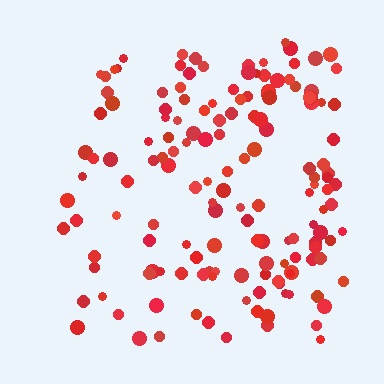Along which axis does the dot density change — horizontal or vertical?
Horizontal.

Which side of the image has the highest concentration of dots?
The right.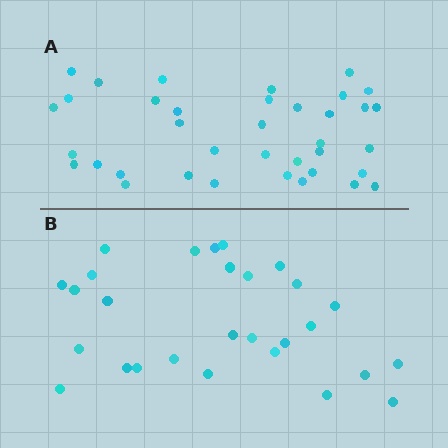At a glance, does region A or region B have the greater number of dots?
Region A (the top region) has more dots.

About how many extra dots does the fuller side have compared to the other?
Region A has roughly 8 or so more dots than region B.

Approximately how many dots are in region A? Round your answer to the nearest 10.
About 40 dots. (The exact count is 37, which rounds to 40.)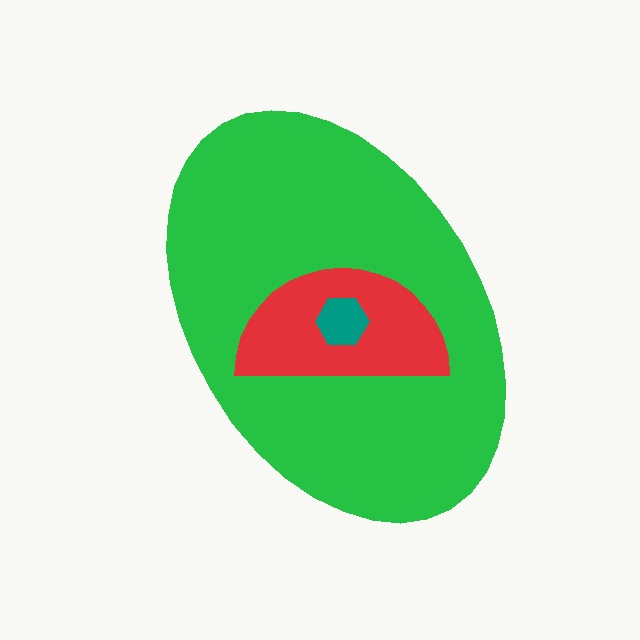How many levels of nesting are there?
3.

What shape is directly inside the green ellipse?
The red semicircle.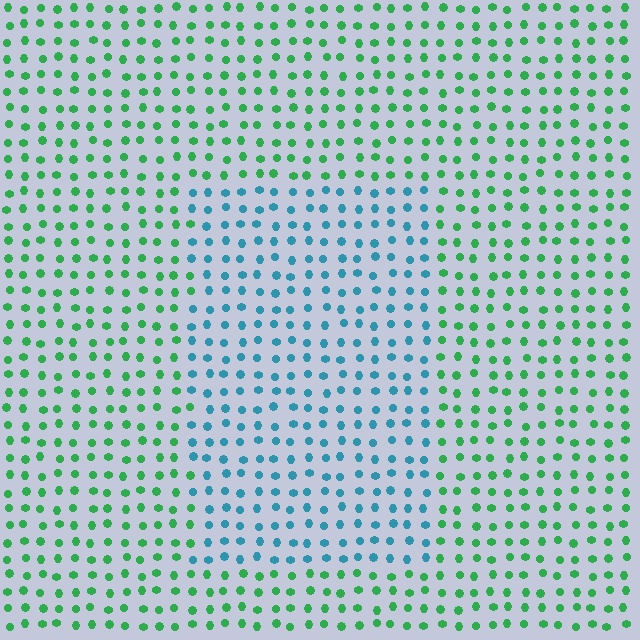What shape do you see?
I see a rectangle.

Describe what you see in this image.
The image is filled with small green elements in a uniform arrangement. A rectangle-shaped region is visible where the elements are tinted to a slightly different hue, forming a subtle color boundary.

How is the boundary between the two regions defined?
The boundary is defined purely by a slight shift in hue (about 57 degrees). Spacing, size, and orientation are identical on both sides.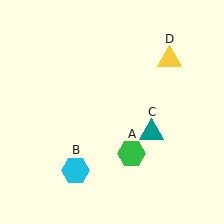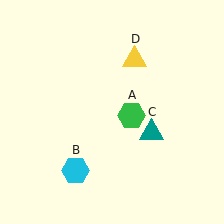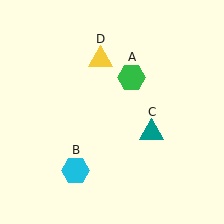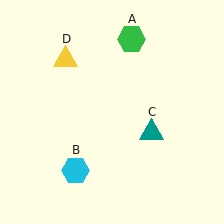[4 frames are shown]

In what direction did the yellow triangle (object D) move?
The yellow triangle (object D) moved left.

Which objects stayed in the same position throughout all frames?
Cyan hexagon (object B) and teal triangle (object C) remained stationary.